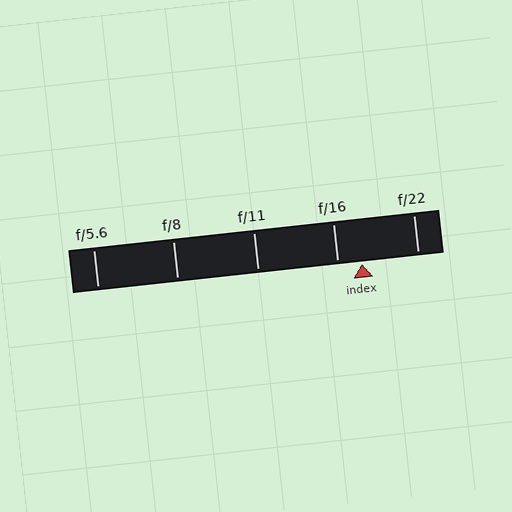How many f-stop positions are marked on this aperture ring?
There are 5 f-stop positions marked.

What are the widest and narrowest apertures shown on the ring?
The widest aperture shown is f/5.6 and the narrowest is f/22.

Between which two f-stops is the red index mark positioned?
The index mark is between f/16 and f/22.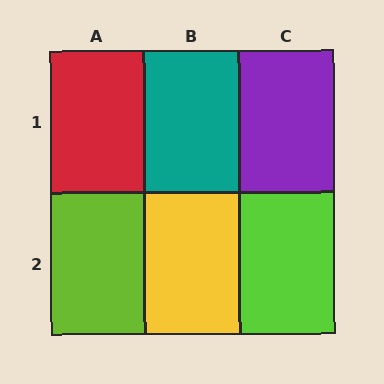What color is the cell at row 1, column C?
Purple.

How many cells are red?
1 cell is red.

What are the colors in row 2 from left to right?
Lime, yellow, lime.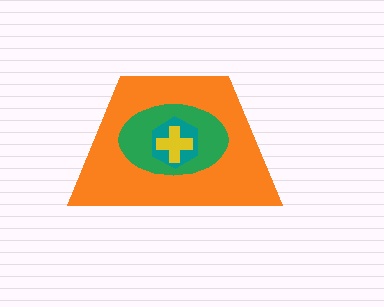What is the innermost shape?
The yellow cross.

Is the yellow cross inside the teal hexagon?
Yes.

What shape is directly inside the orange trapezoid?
The green ellipse.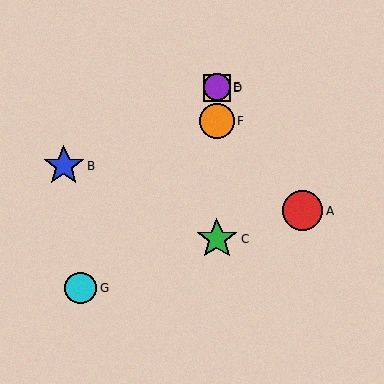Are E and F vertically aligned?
Yes, both are at x≈217.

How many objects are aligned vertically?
4 objects (C, D, E, F) are aligned vertically.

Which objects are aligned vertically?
Objects C, D, E, F are aligned vertically.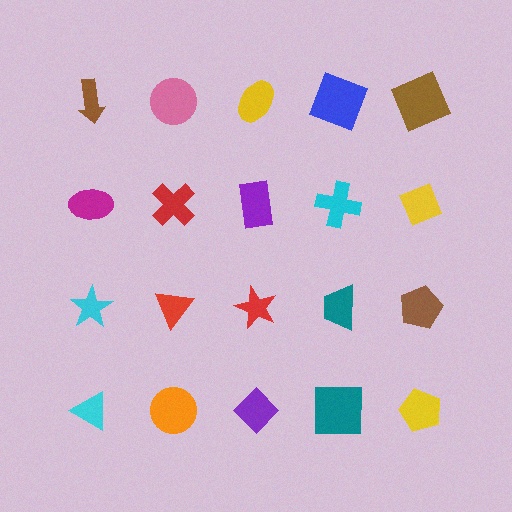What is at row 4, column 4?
A teal square.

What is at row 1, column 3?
A yellow ellipse.